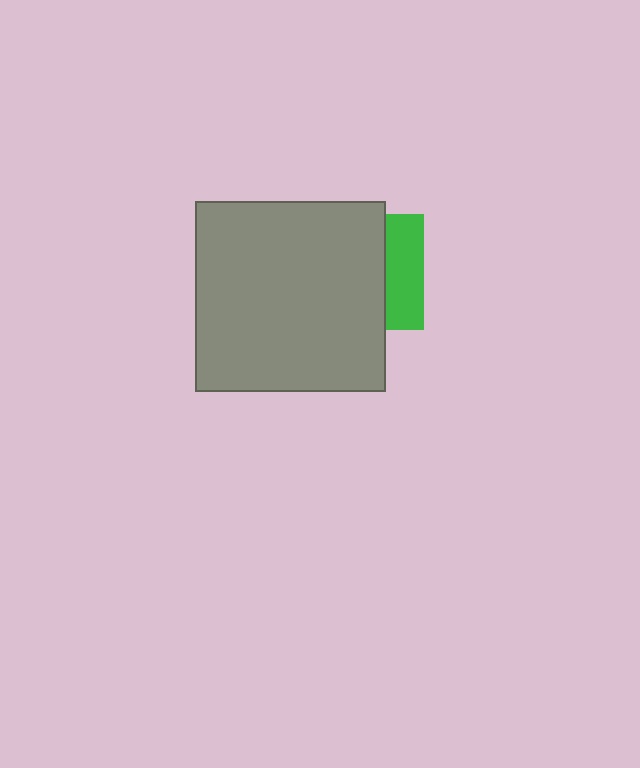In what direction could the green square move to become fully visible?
The green square could move right. That would shift it out from behind the gray square entirely.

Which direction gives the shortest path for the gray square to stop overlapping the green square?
Moving left gives the shortest separation.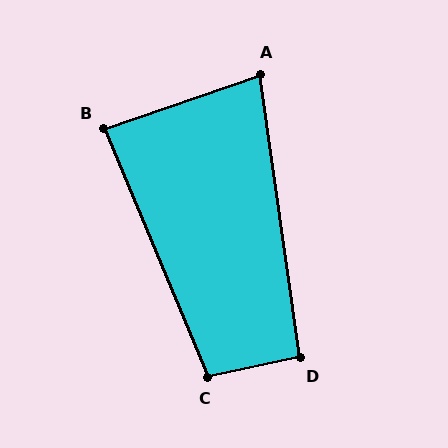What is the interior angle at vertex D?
Approximately 94 degrees (approximately right).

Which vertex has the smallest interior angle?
A, at approximately 79 degrees.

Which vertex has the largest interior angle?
C, at approximately 101 degrees.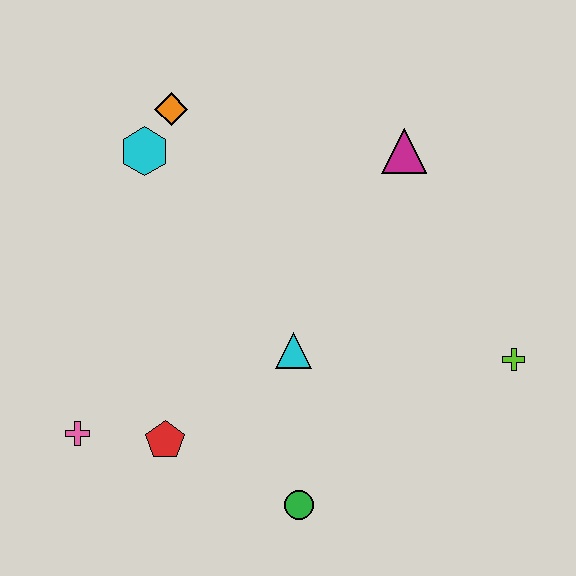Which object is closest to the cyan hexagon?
The orange diamond is closest to the cyan hexagon.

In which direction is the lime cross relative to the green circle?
The lime cross is to the right of the green circle.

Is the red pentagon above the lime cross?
No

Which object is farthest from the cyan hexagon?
The lime cross is farthest from the cyan hexagon.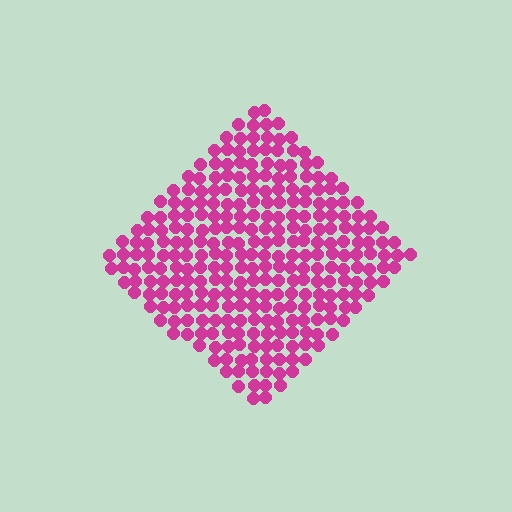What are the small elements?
The small elements are circles.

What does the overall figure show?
The overall figure shows a diamond.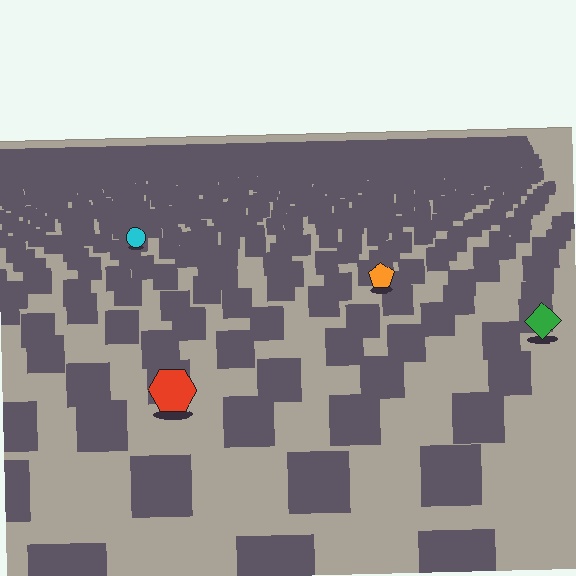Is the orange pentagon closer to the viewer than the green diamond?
No. The green diamond is closer — you can tell from the texture gradient: the ground texture is coarser near it.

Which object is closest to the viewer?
The red hexagon is closest. The texture marks near it are larger and more spread out.